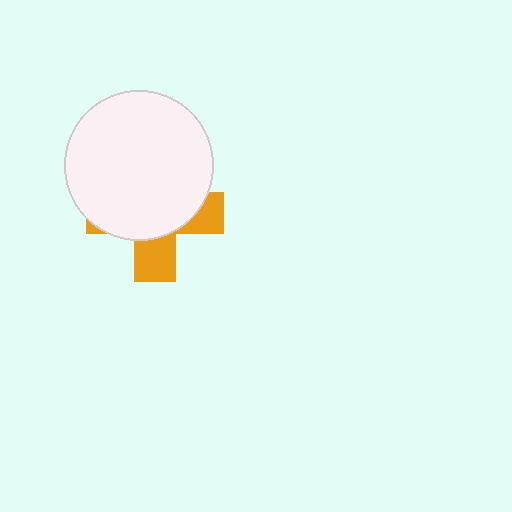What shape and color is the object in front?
The object in front is a white circle.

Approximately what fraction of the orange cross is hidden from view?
Roughly 68% of the orange cross is hidden behind the white circle.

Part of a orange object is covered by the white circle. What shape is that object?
It is a cross.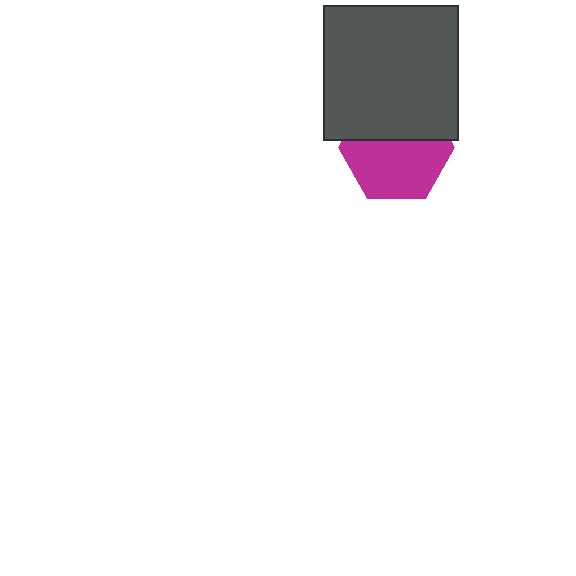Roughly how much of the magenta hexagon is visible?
About half of it is visible (roughly 58%).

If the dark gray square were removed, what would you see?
You would see the complete magenta hexagon.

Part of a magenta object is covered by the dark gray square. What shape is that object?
It is a hexagon.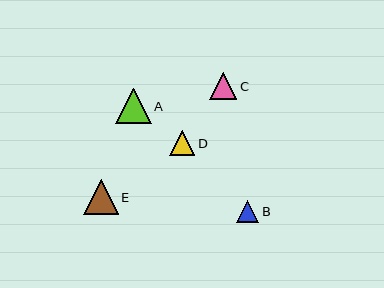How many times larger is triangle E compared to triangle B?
Triangle E is approximately 1.6 times the size of triangle B.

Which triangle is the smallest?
Triangle B is the smallest with a size of approximately 22 pixels.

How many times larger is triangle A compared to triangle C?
Triangle A is approximately 1.3 times the size of triangle C.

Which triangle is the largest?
Triangle A is the largest with a size of approximately 35 pixels.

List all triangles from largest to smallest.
From largest to smallest: A, E, C, D, B.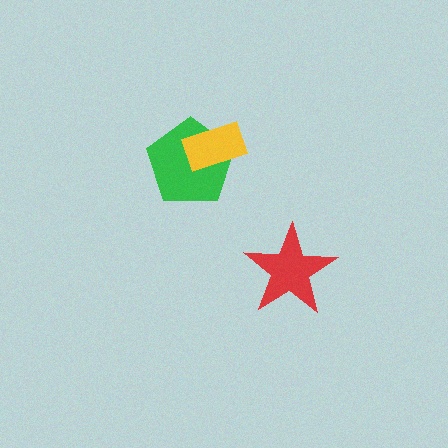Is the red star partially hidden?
No, no other shape covers it.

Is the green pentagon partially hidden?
Yes, it is partially covered by another shape.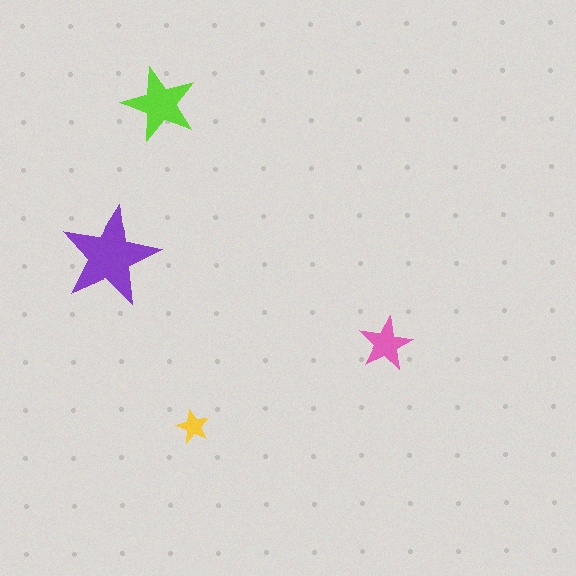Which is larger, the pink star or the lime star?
The lime one.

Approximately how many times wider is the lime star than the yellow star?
About 2 times wider.